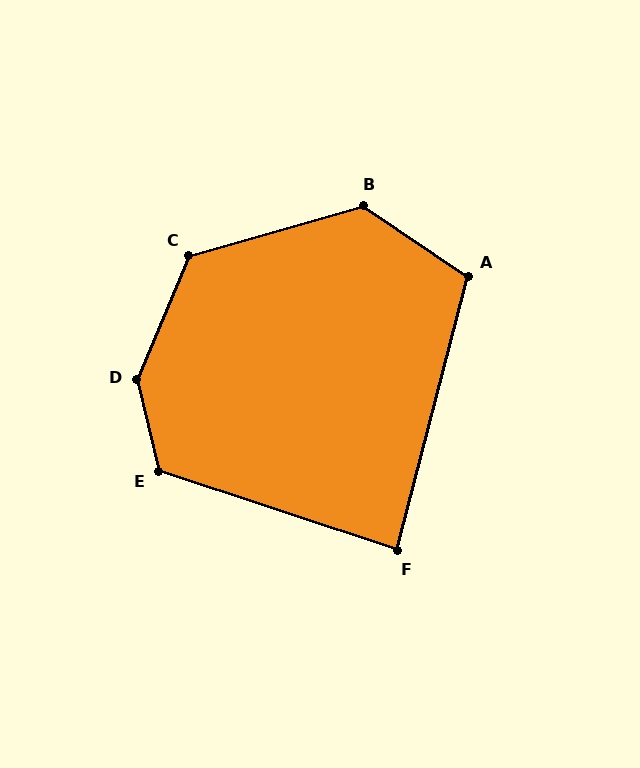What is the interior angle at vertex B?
Approximately 130 degrees (obtuse).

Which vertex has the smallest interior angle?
F, at approximately 86 degrees.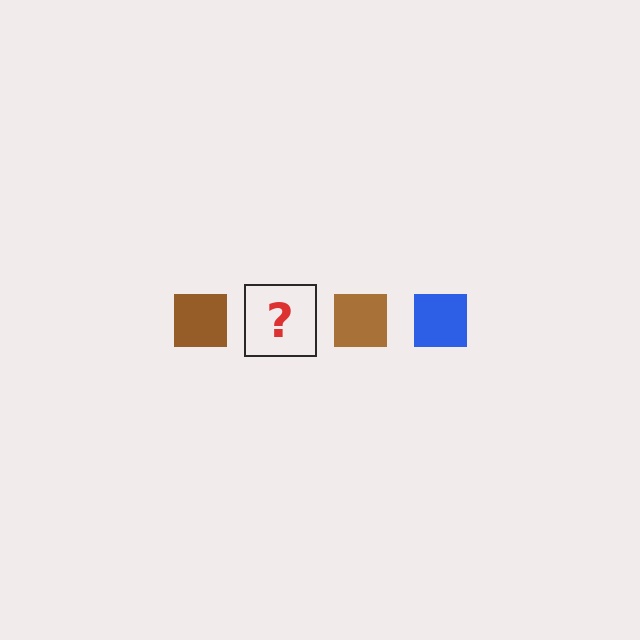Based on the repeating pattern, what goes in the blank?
The blank should be a blue square.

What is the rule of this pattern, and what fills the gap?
The rule is that the pattern cycles through brown, blue squares. The gap should be filled with a blue square.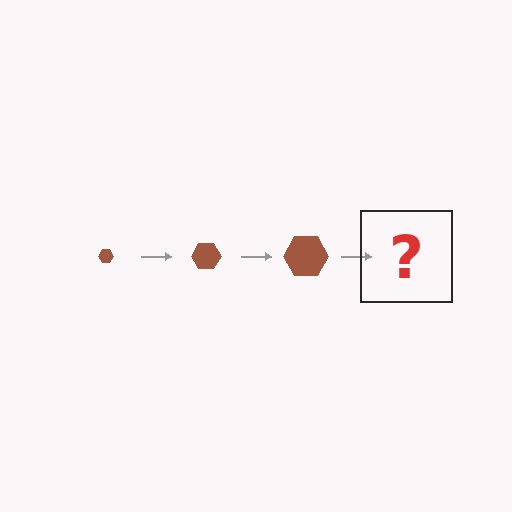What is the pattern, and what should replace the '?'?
The pattern is that the hexagon gets progressively larger each step. The '?' should be a brown hexagon, larger than the previous one.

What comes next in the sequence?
The next element should be a brown hexagon, larger than the previous one.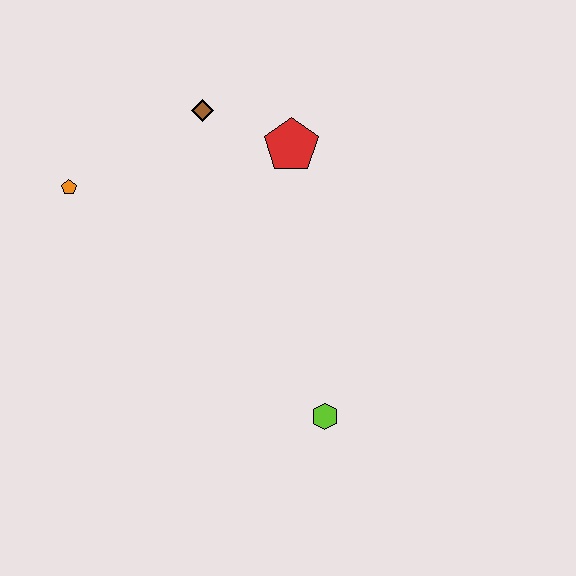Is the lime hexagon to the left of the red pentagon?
No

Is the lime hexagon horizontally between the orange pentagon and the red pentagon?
No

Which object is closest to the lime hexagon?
The red pentagon is closest to the lime hexagon.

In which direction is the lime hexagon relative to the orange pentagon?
The lime hexagon is to the right of the orange pentagon.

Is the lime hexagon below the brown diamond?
Yes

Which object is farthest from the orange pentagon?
The lime hexagon is farthest from the orange pentagon.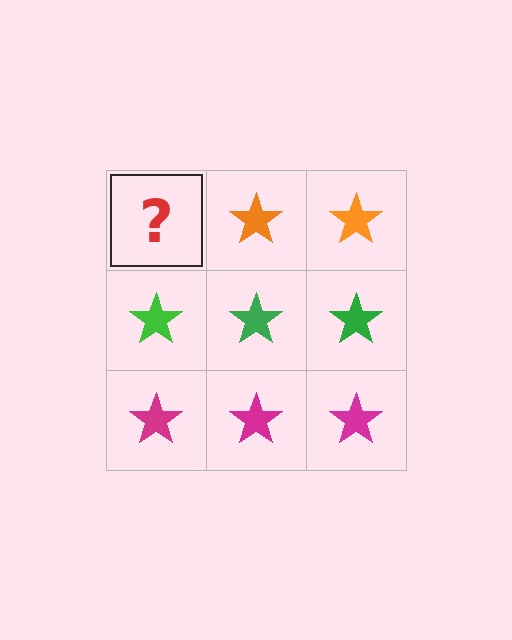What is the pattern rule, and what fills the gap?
The rule is that each row has a consistent color. The gap should be filled with an orange star.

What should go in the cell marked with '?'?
The missing cell should contain an orange star.